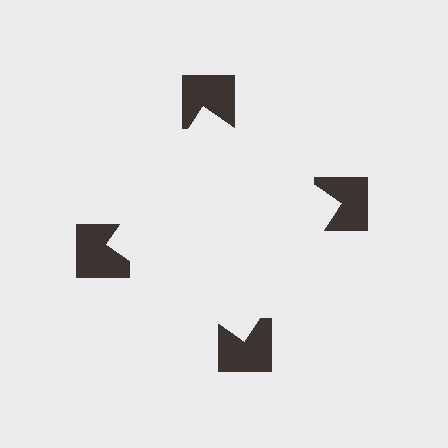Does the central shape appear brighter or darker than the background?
It typically appears slightly brighter than the background, even though no actual brightness change is drawn.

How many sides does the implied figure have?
4 sides.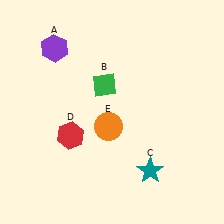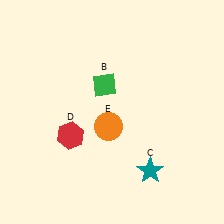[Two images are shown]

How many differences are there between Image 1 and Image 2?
There is 1 difference between the two images.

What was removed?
The purple hexagon (A) was removed in Image 2.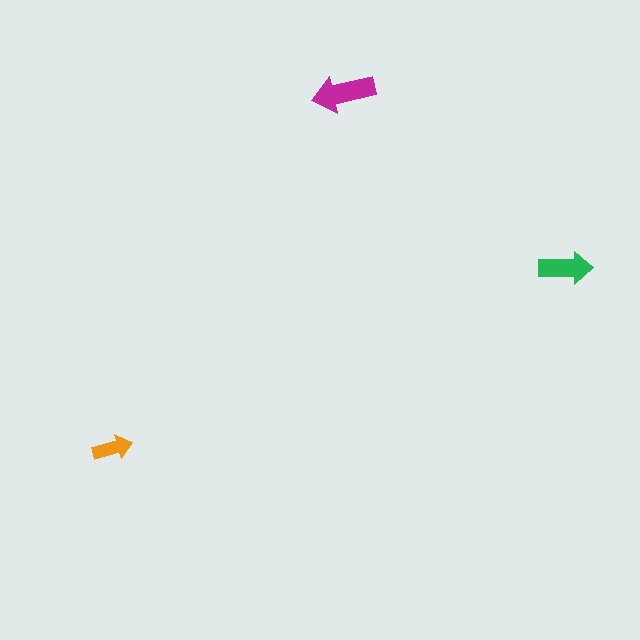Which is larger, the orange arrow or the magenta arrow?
The magenta one.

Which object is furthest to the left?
The orange arrow is leftmost.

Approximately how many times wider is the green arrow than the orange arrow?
About 1.5 times wider.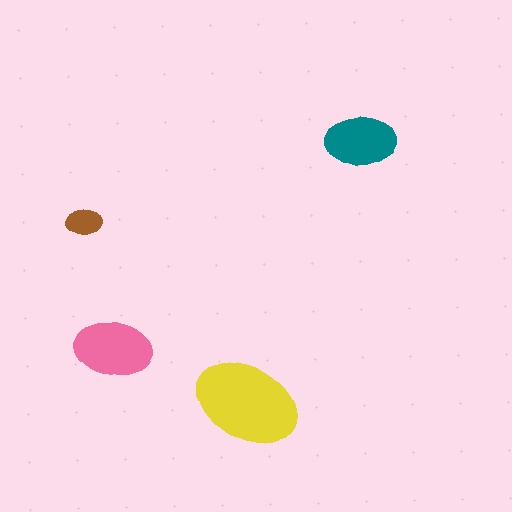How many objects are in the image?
There are 4 objects in the image.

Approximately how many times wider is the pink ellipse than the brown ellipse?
About 2 times wider.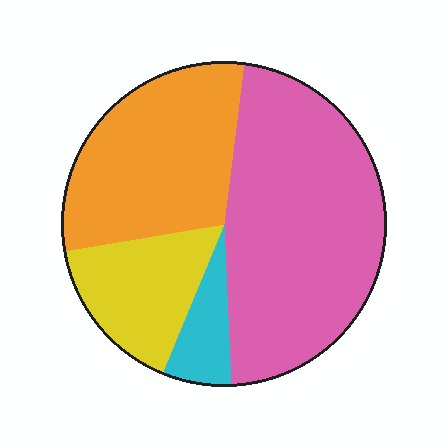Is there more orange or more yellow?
Orange.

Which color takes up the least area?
Cyan, at roughly 5%.